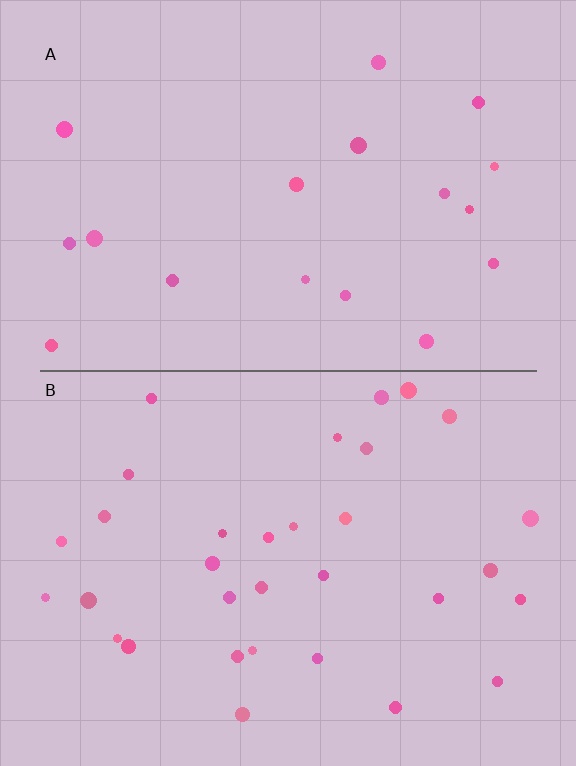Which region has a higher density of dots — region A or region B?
B (the bottom).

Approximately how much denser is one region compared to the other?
Approximately 1.8× — region B over region A.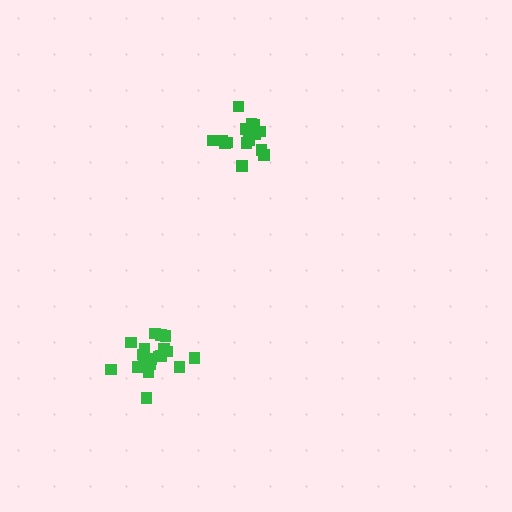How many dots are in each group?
Group 1: 15 dots, Group 2: 20 dots (35 total).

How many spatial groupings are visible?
There are 2 spatial groupings.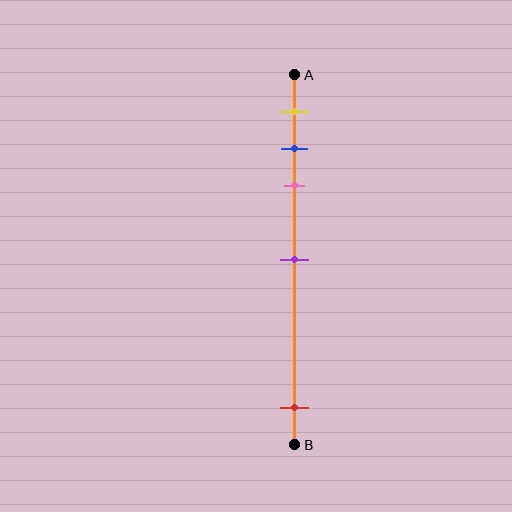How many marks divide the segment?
There are 5 marks dividing the segment.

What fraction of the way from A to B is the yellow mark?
The yellow mark is approximately 10% (0.1) of the way from A to B.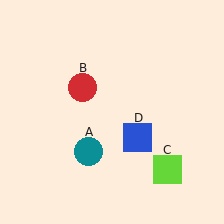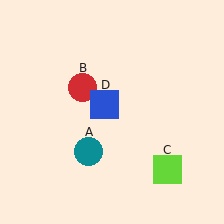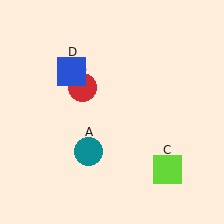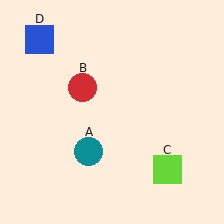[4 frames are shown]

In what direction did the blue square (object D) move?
The blue square (object D) moved up and to the left.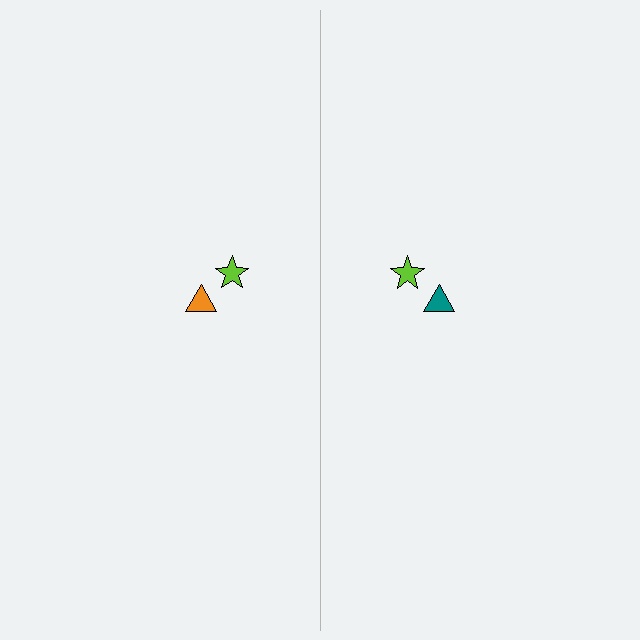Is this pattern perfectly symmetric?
No, the pattern is not perfectly symmetric. The teal triangle on the right side breaks the symmetry — its mirror counterpart is orange.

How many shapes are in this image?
There are 4 shapes in this image.